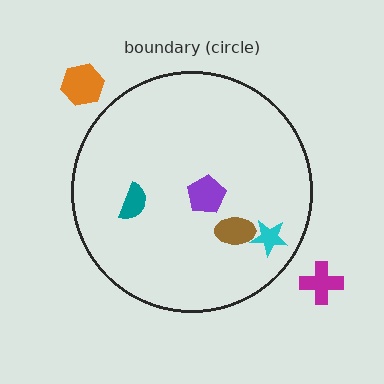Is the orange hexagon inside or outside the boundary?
Outside.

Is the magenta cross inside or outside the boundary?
Outside.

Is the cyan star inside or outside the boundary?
Inside.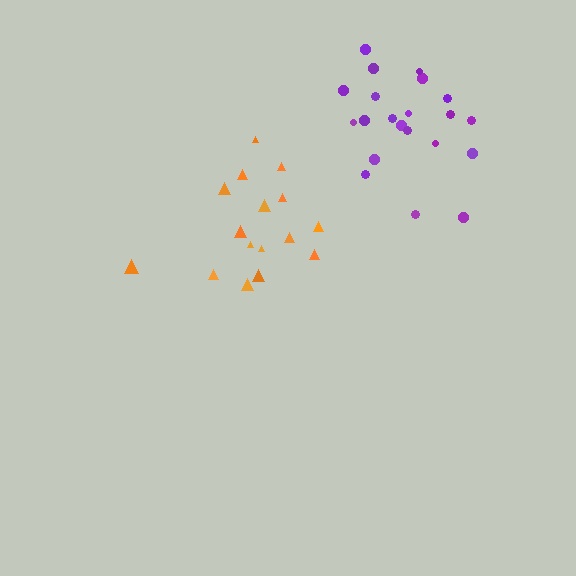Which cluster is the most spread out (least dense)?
Purple.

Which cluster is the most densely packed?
Orange.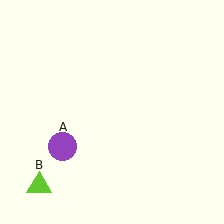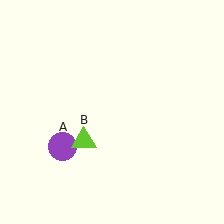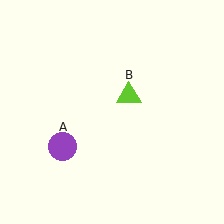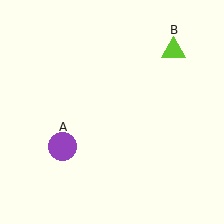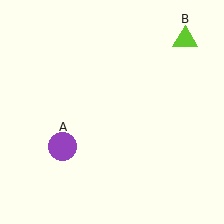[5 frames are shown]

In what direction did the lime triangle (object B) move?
The lime triangle (object B) moved up and to the right.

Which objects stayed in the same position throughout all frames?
Purple circle (object A) remained stationary.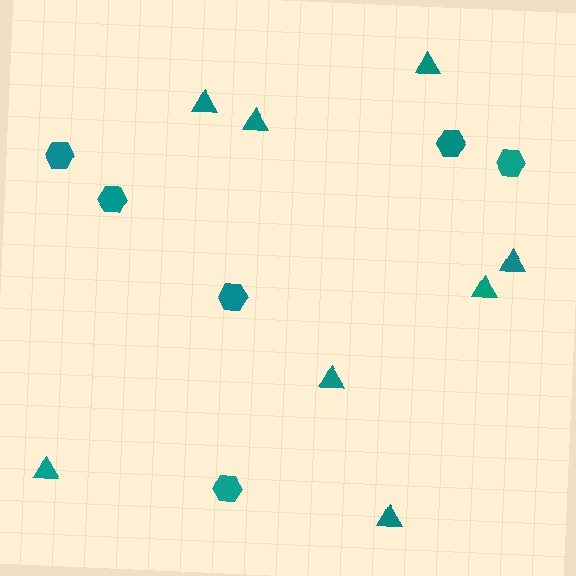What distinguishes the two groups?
There are 2 groups: one group of hexagons (6) and one group of triangles (8).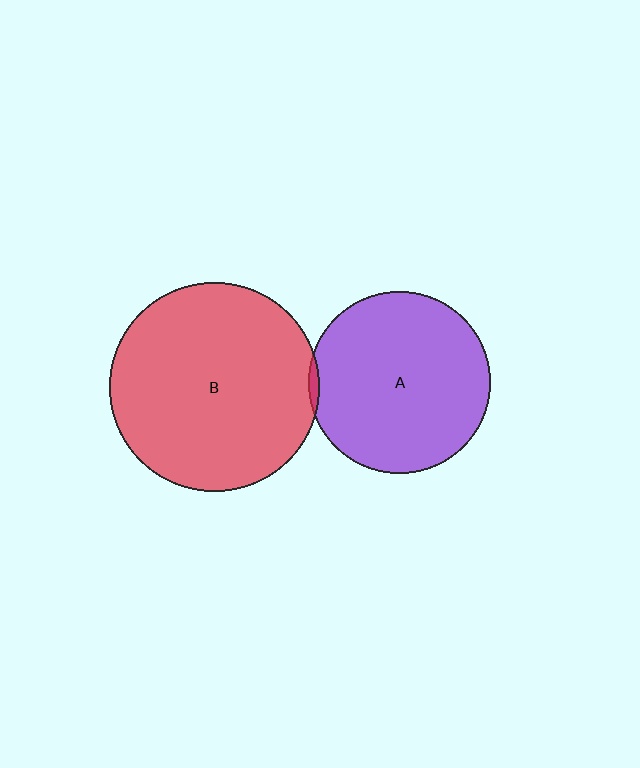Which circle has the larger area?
Circle B (red).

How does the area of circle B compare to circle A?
Approximately 1.3 times.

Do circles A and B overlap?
Yes.